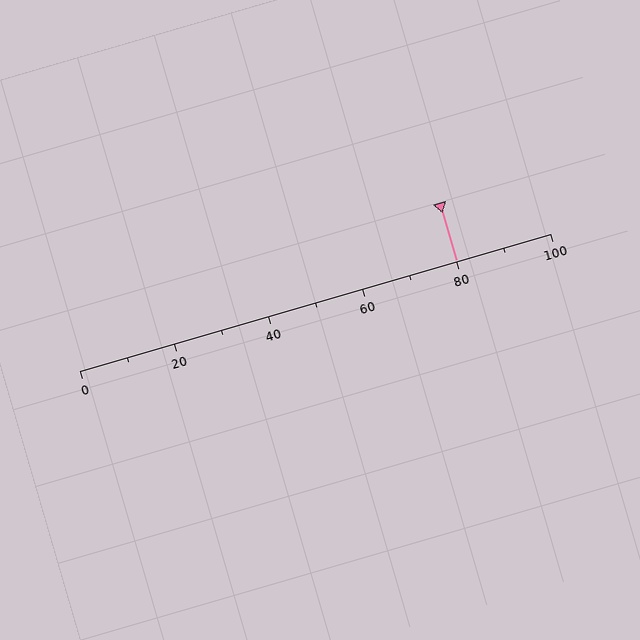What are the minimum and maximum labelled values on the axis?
The axis runs from 0 to 100.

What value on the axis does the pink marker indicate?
The marker indicates approximately 80.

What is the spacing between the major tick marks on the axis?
The major ticks are spaced 20 apart.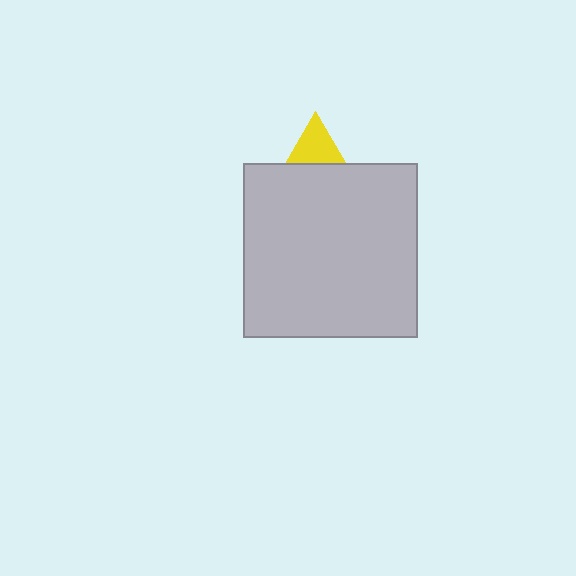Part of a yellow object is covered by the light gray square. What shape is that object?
It is a triangle.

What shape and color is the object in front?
The object in front is a light gray square.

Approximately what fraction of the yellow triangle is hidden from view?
Roughly 65% of the yellow triangle is hidden behind the light gray square.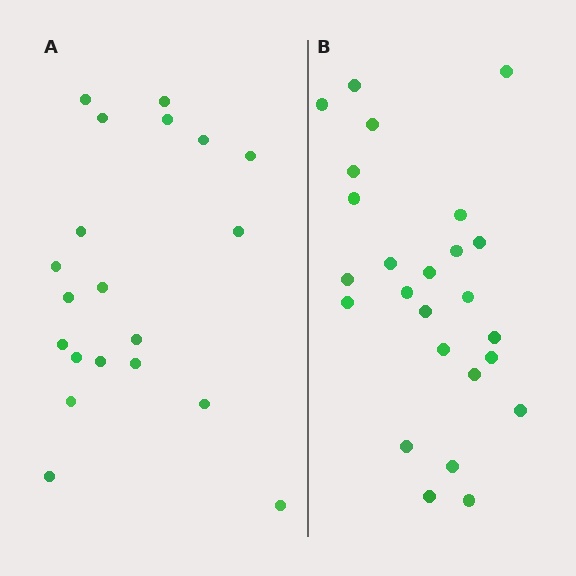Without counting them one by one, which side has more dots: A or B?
Region B (the right region) has more dots.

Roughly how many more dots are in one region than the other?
Region B has about 5 more dots than region A.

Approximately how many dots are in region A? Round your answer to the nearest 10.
About 20 dots.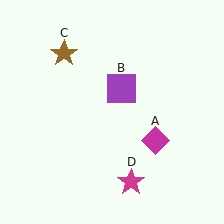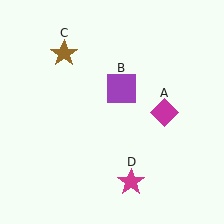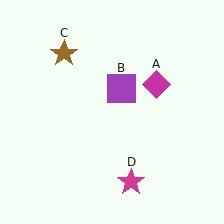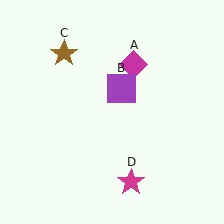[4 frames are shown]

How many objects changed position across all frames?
1 object changed position: magenta diamond (object A).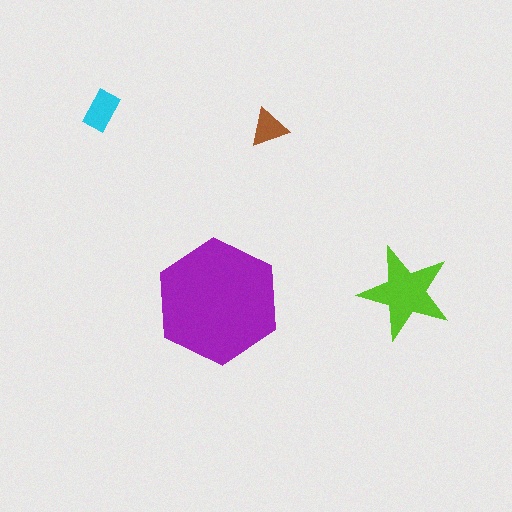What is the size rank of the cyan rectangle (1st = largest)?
3rd.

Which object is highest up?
The cyan rectangle is topmost.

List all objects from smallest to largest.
The brown triangle, the cyan rectangle, the lime star, the purple hexagon.